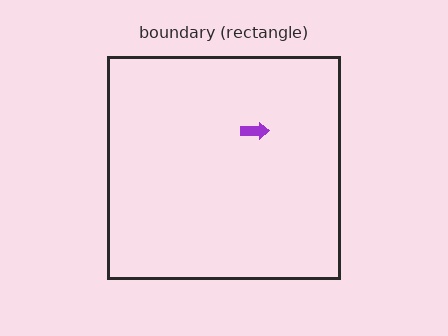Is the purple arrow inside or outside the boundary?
Inside.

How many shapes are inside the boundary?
1 inside, 0 outside.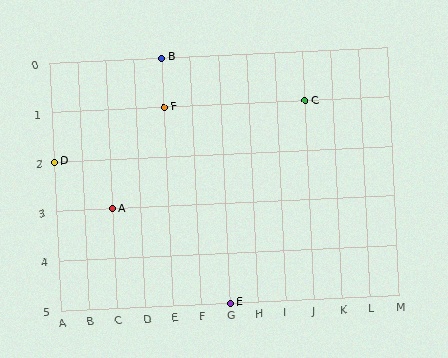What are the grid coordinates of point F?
Point F is at grid coordinates (E, 1).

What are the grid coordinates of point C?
Point C is at grid coordinates (J, 1).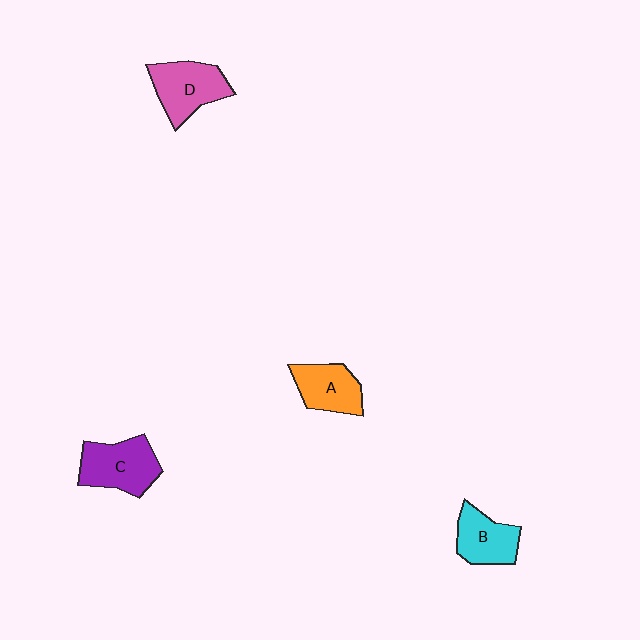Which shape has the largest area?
Shape C (purple).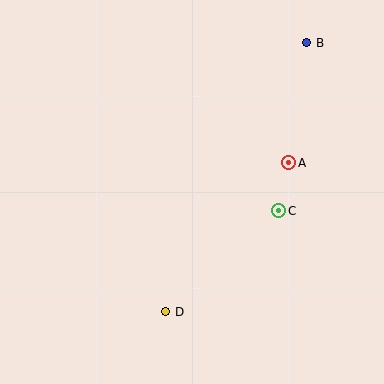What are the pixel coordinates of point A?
Point A is at (289, 163).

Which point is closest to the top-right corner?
Point B is closest to the top-right corner.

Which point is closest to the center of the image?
Point C at (279, 211) is closest to the center.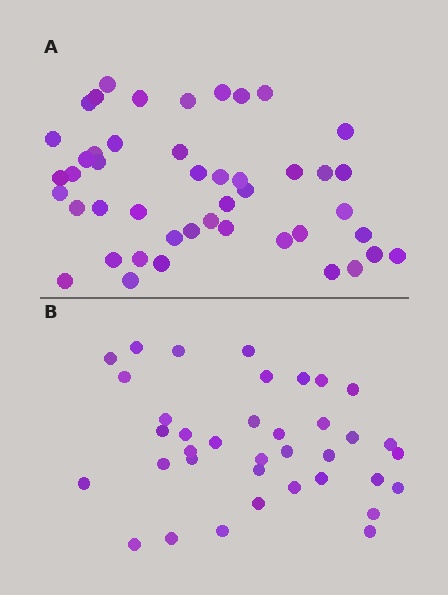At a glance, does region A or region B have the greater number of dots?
Region A (the top region) has more dots.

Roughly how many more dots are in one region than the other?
Region A has roughly 8 or so more dots than region B.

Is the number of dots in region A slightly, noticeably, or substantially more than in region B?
Region A has only slightly more — the two regions are fairly close. The ratio is roughly 1.2 to 1.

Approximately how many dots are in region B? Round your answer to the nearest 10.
About 40 dots. (The exact count is 37, which rounds to 40.)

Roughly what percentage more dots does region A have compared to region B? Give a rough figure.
About 25% more.